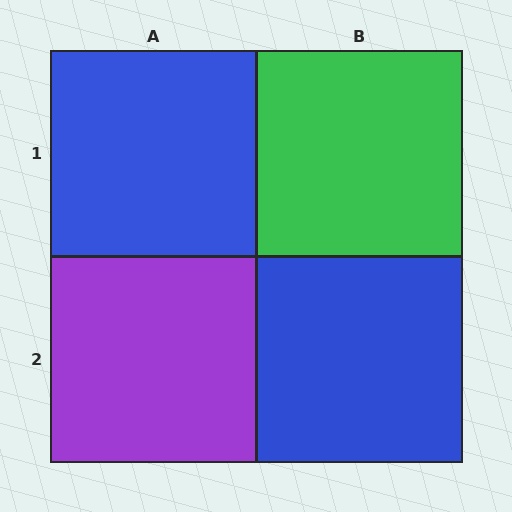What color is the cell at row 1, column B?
Green.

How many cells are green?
1 cell is green.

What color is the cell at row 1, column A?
Blue.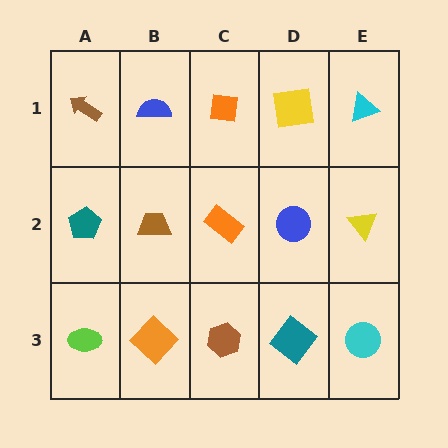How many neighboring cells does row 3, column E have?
2.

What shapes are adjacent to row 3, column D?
A blue circle (row 2, column D), a brown hexagon (row 3, column C), a cyan circle (row 3, column E).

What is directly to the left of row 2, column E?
A blue circle.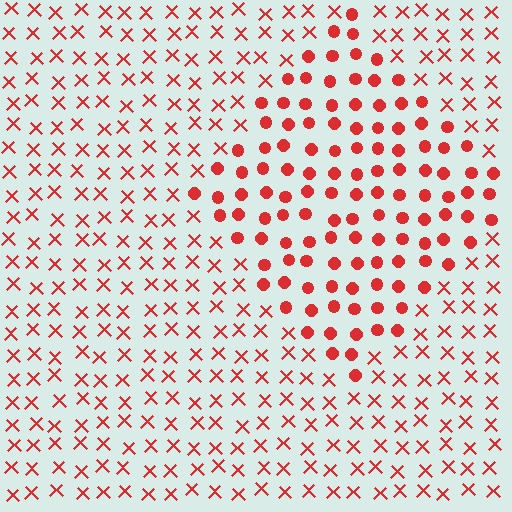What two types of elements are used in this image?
The image uses circles inside the diamond region and X marks outside it.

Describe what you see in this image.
The image is filled with small red elements arranged in a uniform grid. A diamond-shaped region contains circles, while the surrounding area contains X marks. The boundary is defined purely by the change in element shape.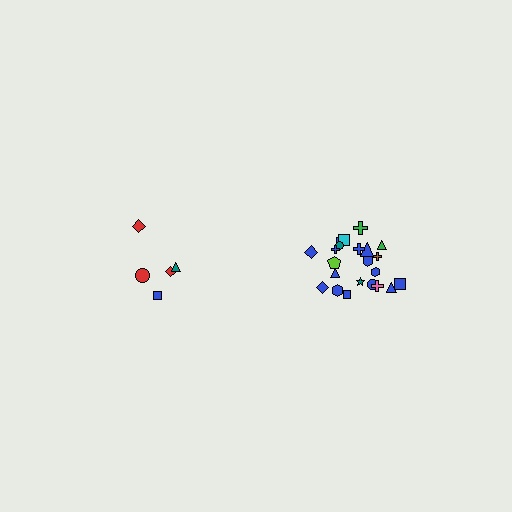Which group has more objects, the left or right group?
The right group.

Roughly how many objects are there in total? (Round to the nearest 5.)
Roughly 25 objects in total.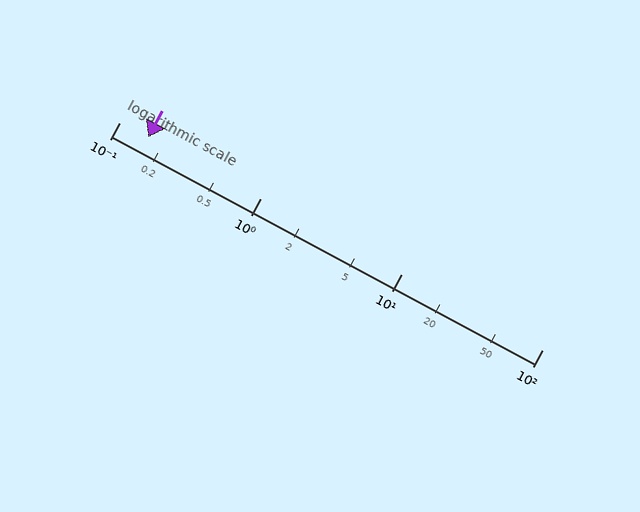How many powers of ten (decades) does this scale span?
The scale spans 3 decades, from 0.1 to 100.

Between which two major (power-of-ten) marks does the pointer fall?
The pointer is between 0.1 and 1.